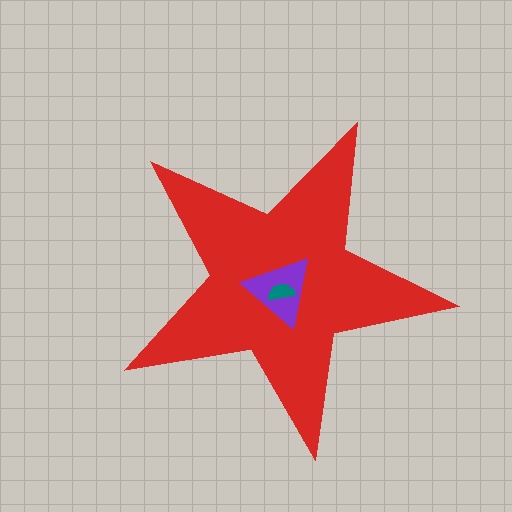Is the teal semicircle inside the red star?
Yes.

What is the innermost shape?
The teal semicircle.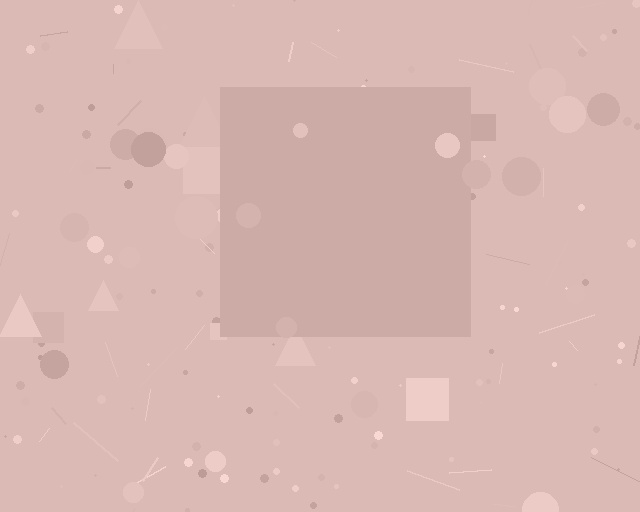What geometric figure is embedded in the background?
A square is embedded in the background.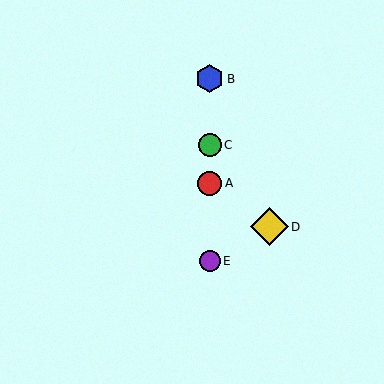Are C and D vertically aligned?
No, C is at x≈210 and D is at x≈269.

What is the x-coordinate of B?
Object B is at x≈210.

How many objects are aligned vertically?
4 objects (A, B, C, E) are aligned vertically.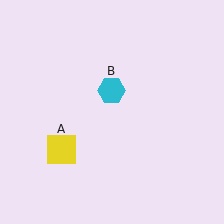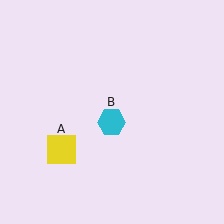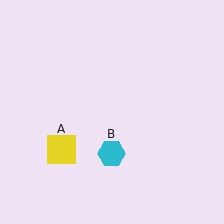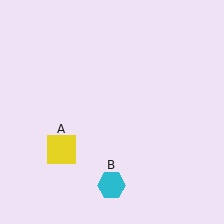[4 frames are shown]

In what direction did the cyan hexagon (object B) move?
The cyan hexagon (object B) moved down.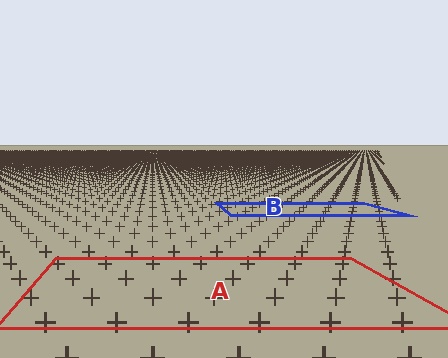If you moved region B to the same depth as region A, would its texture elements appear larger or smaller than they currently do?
They would appear larger. At a closer depth, the same texture elements are projected at a bigger on-screen size.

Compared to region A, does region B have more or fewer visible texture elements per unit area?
Region B has more texture elements per unit area — they are packed more densely because it is farther away.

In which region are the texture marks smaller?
The texture marks are smaller in region B, because it is farther away.